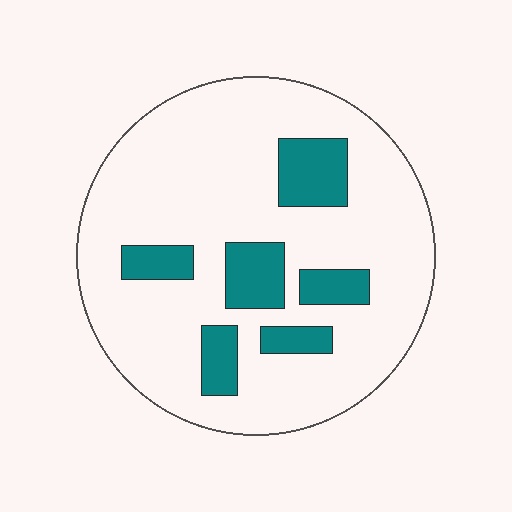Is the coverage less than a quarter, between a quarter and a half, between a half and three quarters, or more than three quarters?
Less than a quarter.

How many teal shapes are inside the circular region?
6.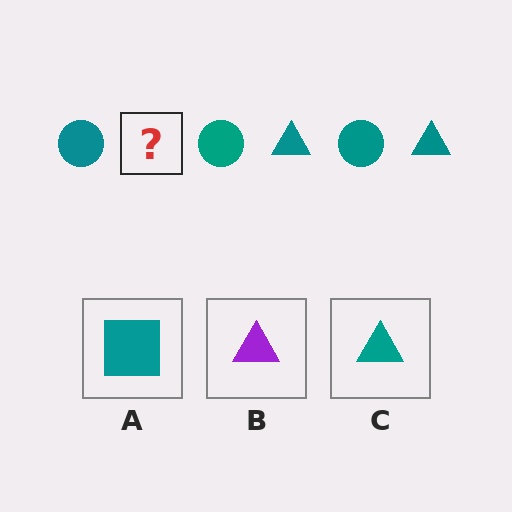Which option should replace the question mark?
Option C.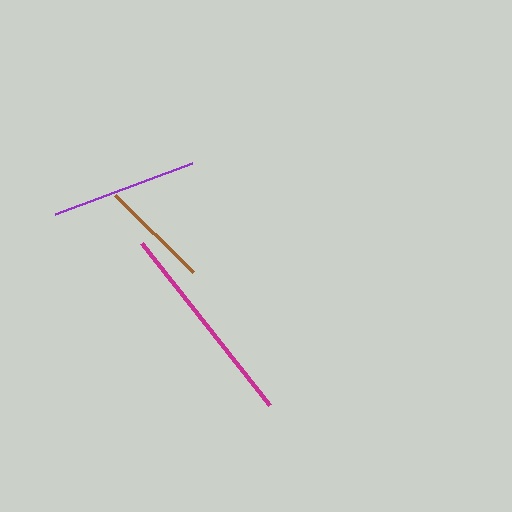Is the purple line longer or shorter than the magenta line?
The magenta line is longer than the purple line.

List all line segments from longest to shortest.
From longest to shortest: magenta, purple, brown.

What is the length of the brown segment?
The brown segment is approximately 110 pixels long.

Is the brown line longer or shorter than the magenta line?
The magenta line is longer than the brown line.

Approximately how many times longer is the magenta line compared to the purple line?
The magenta line is approximately 1.4 times the length of the purple line.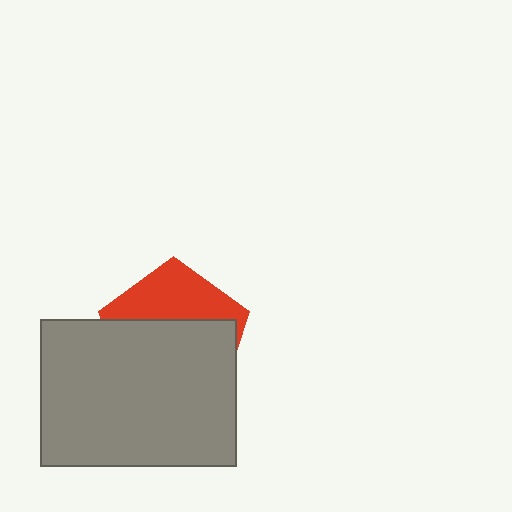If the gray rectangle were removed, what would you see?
You would see the complete red pentagon.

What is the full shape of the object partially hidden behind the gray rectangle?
The partially hidden object is a red pentagon.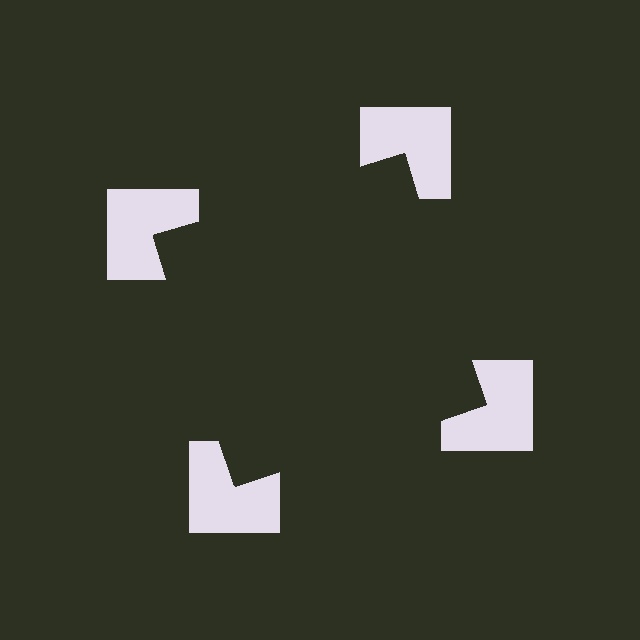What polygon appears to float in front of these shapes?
An illusory square — its edges are inferred from the aligned wedge cuts in the notched squares, not physically drawn.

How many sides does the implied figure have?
4 sides.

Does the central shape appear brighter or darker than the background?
It typically appears slightly darker than the background, even though no actual brightness change is drawn.